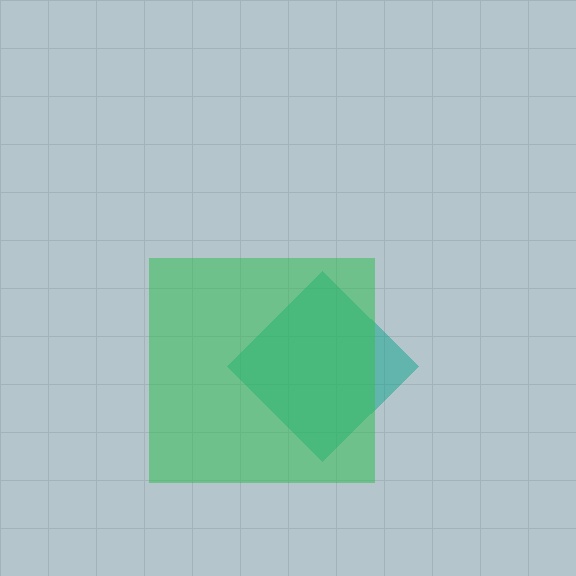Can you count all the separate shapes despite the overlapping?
Yes, there are 2 separate shapes.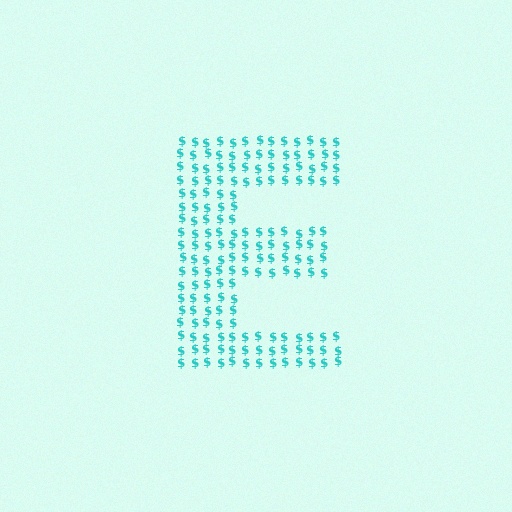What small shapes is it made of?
It is made of small dollar signs.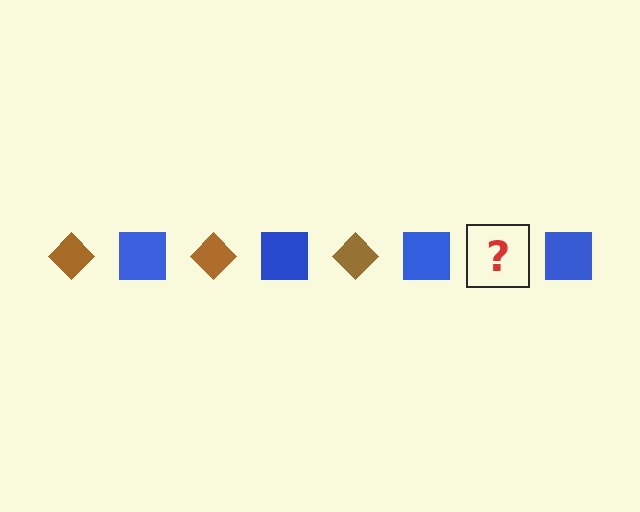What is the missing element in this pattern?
The missing element is a brown diamond.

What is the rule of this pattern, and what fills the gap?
The rule is that the pattern alternates between brown diamond and blue square. The gap should be filled with a brown diamond.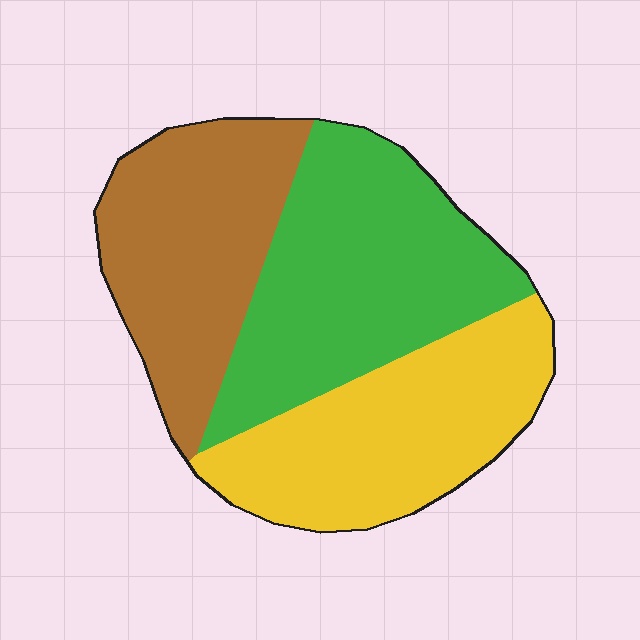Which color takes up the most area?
Green, at roughly 40%.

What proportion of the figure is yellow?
Yellow covers 32% of the figure.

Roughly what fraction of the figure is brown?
Brown takes up about one third (1/3) of the figure.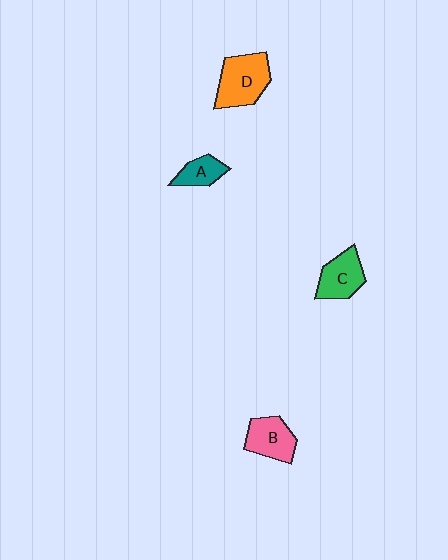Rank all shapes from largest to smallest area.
From largest to smallest: D (orange), C (green), B (pink), A (teal).